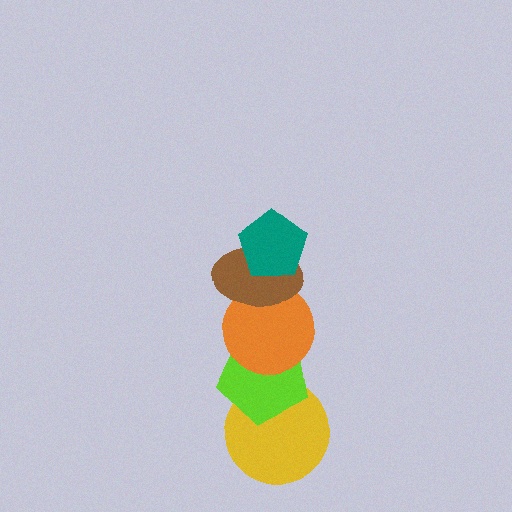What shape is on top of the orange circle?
The brown ellipse is on top of the orange circle.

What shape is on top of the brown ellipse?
The teal pentagon is on top of the brown ellipse.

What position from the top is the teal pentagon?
The teal pentagon is 1st from the top.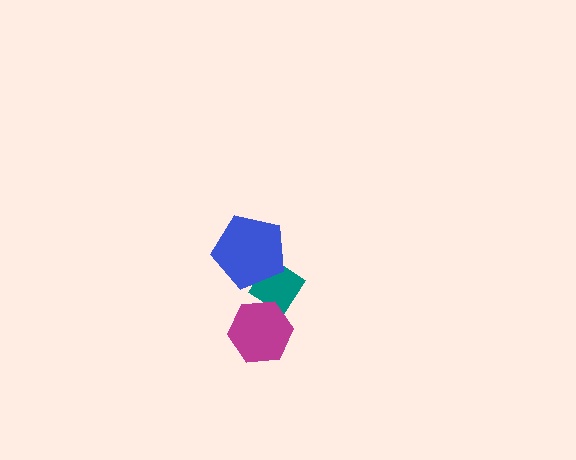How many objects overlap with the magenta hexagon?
1 object overlaps with the magenta hexagon.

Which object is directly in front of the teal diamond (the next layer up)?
The blue pentagon is directly in front of the teal diamond.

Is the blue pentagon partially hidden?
No, no other shape covers it.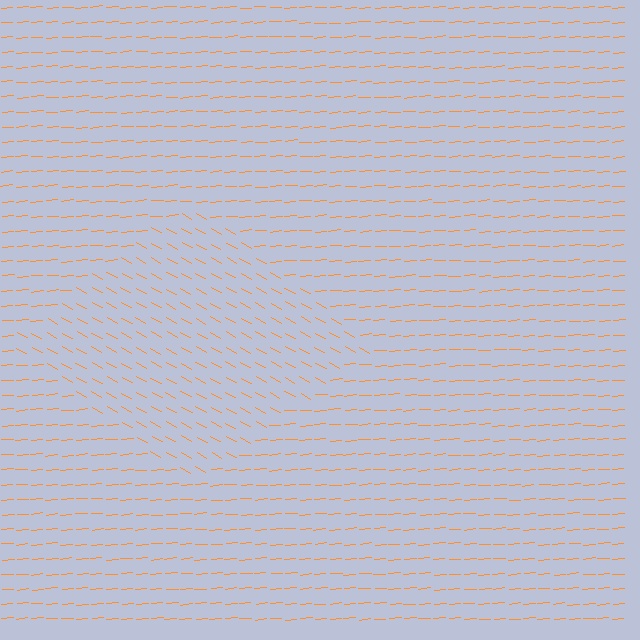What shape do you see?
I see a diamond.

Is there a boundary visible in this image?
Yes, there is a texture boundary formed by a change in line orientation.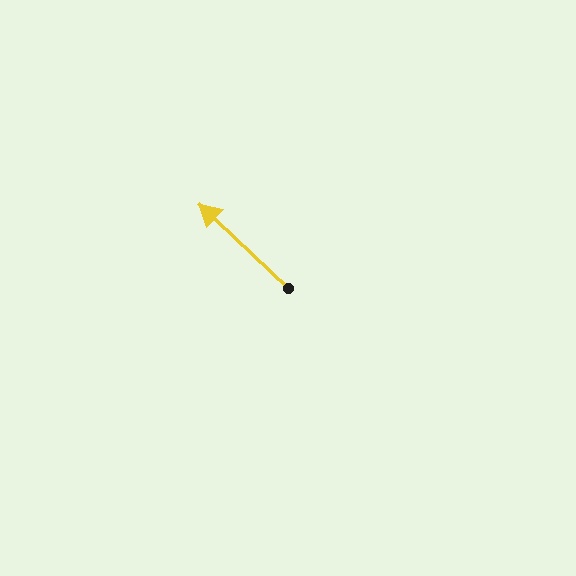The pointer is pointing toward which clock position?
Roughly 10 o'clock.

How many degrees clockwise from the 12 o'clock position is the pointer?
Approximately 313 degrees.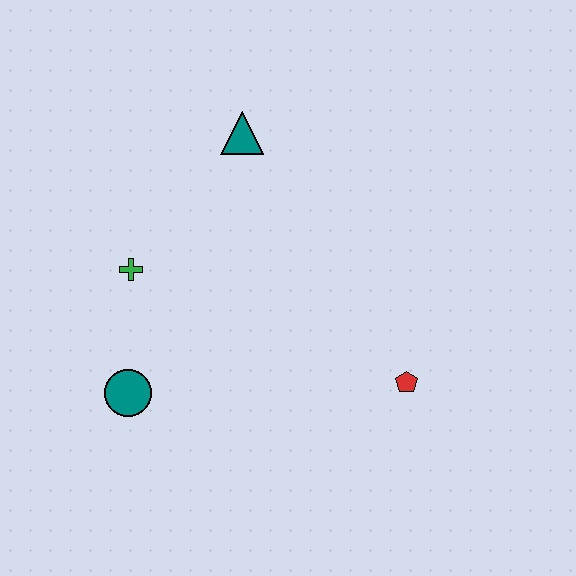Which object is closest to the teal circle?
The green cross is closest to the teal circle.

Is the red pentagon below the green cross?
Yes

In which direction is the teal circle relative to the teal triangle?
The teal circle is below the teal triangle.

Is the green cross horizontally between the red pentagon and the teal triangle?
No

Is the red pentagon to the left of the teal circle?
No